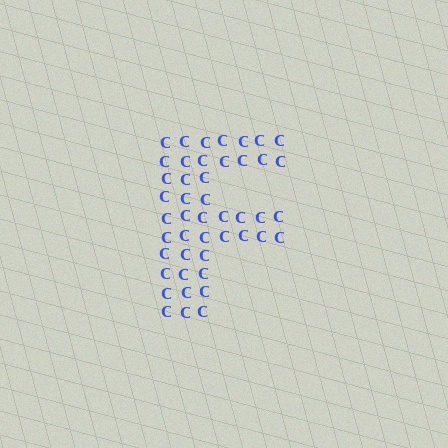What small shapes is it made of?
It is made of small letter C's.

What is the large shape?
The large shape is the letter F.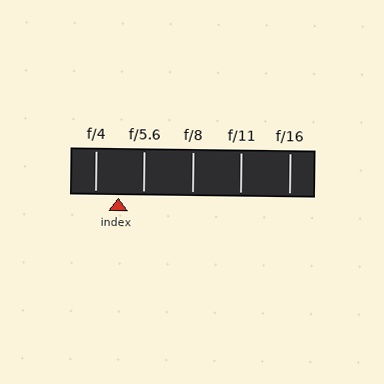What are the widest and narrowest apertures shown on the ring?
The widest aperture shown is f/4 and the narrowest is f/16.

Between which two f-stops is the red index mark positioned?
The index mark is between f/4 and f/5.6.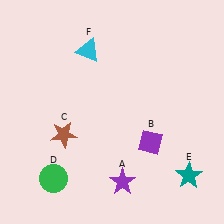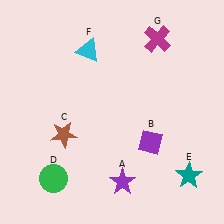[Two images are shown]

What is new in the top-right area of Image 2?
A magenta cross (G) was added in the top-right area of Image 2.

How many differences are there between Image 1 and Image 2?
There is 1 difference between the two images.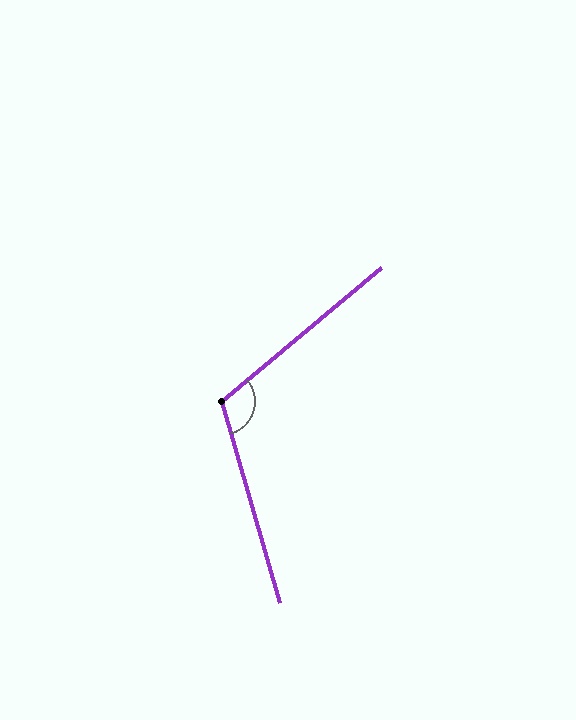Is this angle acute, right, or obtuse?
It is obtuse.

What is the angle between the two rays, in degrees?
Approximately 114 degrees.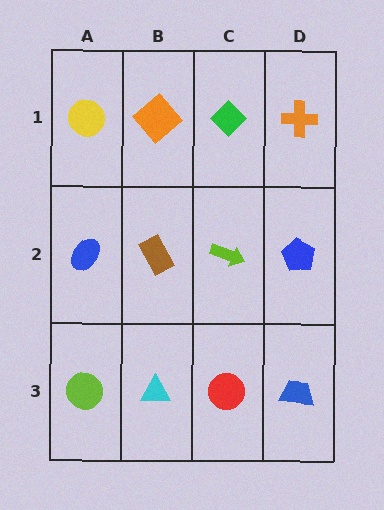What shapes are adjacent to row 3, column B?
A brown rectangle (row 2, column B), a lime circle (row 3, column A), a red circle (row 3, column C).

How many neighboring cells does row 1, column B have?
3.